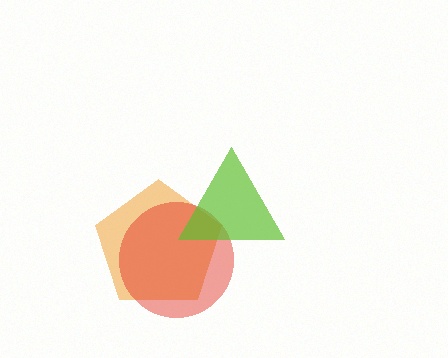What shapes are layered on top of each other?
The layered shapes are: an orange pentagon, a red circle, a lime triangle.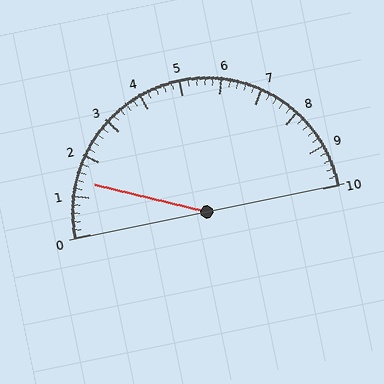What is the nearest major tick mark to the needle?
The nearest major tick mark is 1.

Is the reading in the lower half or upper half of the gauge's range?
The reading is in the lower half of the range (0 to 10).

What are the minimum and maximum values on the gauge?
The gauge ranges from 0 to 10.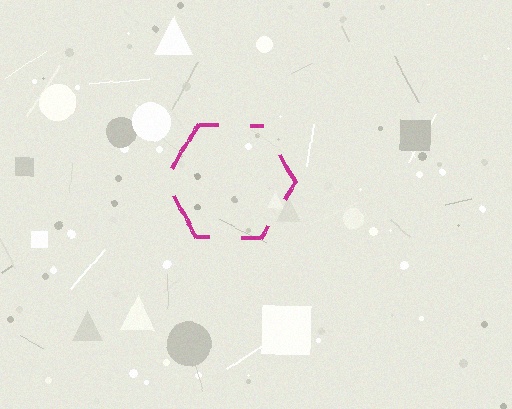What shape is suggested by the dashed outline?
The dashed outline suggests a hexagon.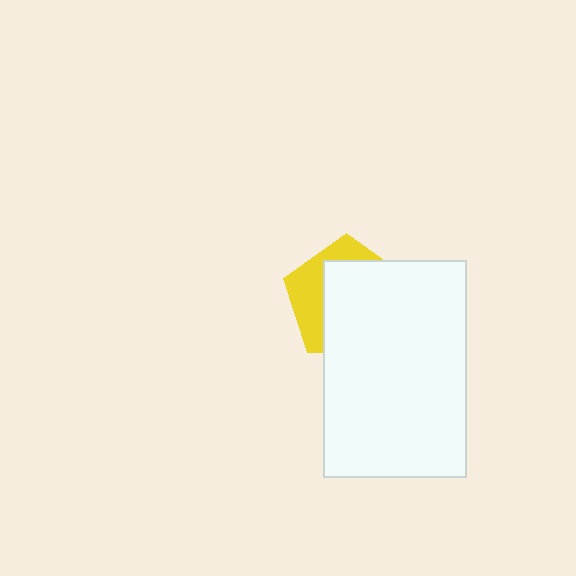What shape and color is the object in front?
The object in front is a white rectangle.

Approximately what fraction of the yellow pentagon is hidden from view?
Roughly 66% of the yellow pentagon is hidden behind the white rectangle.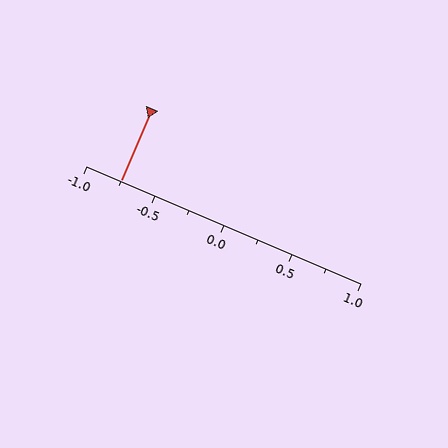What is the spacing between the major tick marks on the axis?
The major ticks are spaced 0.5 apart.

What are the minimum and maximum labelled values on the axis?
The axis runs from -1.0 to 1.0.